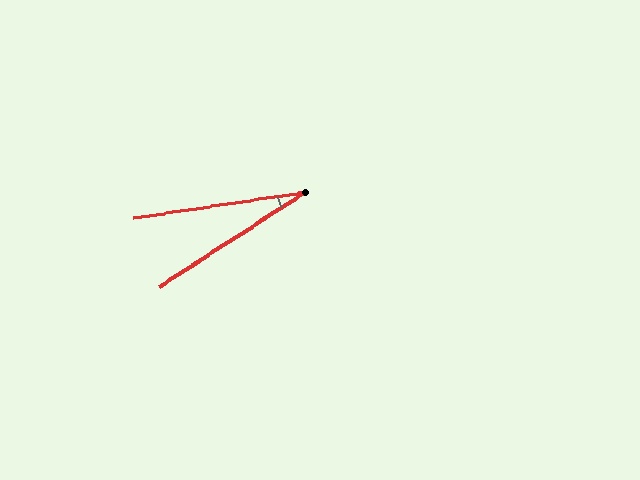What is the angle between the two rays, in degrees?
Approximately 24 degrees.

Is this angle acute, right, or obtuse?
It is acute.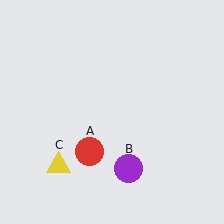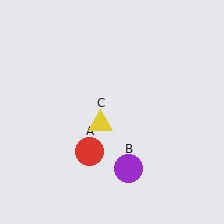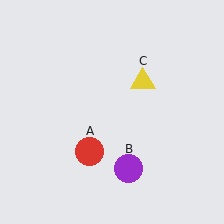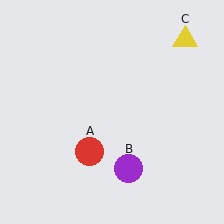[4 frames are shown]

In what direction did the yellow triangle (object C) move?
The yellow triangle (object C) moved up and to the right.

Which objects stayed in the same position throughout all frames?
Red circle (object A) and purple circle (object B) remained stationary.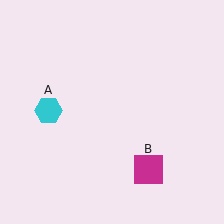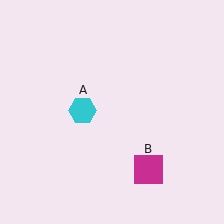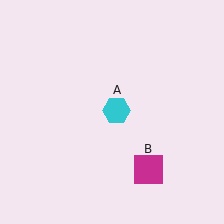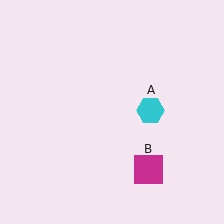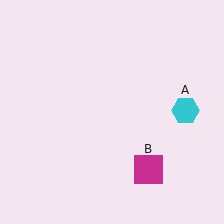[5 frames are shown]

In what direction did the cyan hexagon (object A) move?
The cyan hexagon (object A) moved right.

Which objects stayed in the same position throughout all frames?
Magenta square (object B) remained stationary.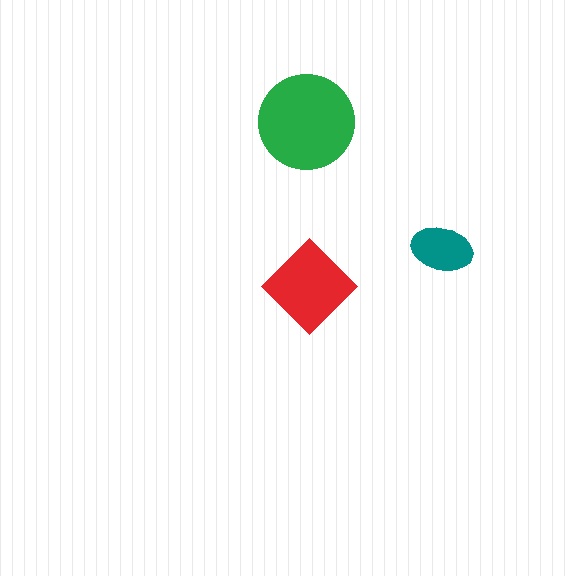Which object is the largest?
The green circle.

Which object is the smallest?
The teal ellipse.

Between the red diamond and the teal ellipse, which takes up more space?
The red diamond.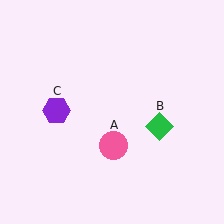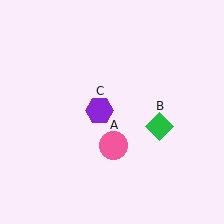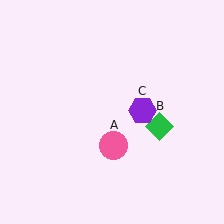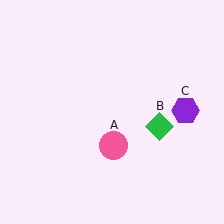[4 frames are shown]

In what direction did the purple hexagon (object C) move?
The purple hexagon (object C) moved right.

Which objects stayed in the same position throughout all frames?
Pink circle (object A) and green diamond (object B) remained stationary.